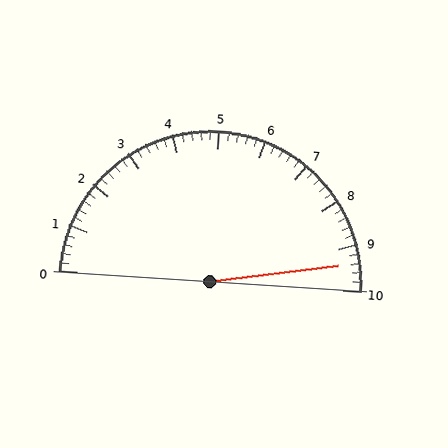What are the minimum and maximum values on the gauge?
The gauge ranges from 0 to 10.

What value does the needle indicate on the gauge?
The needle indicates approximately 9.4.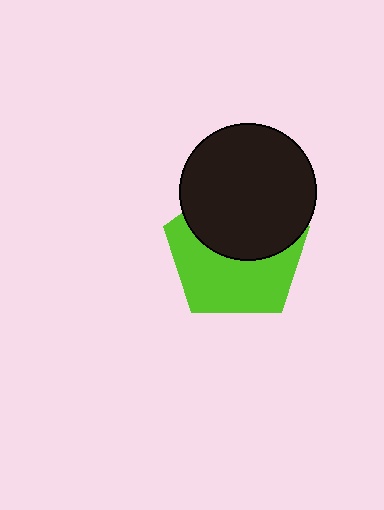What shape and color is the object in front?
The object in front is a black circle.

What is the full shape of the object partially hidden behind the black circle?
The partially hidden object is a lime pentagon.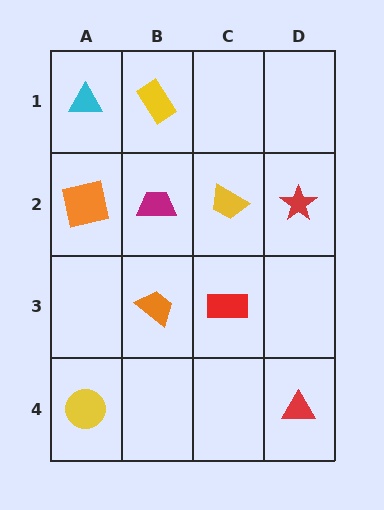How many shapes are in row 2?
4 shapes.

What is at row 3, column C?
A red rectangle.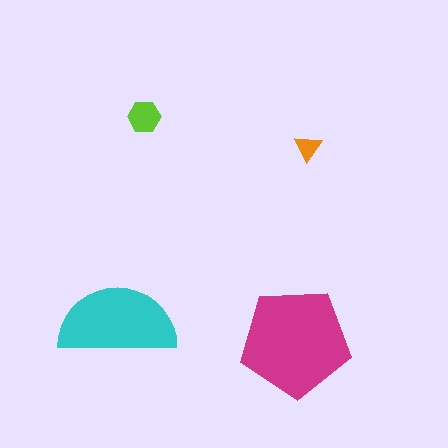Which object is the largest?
The magenta pentagon.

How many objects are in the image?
There are 4 objects in the image.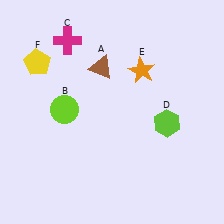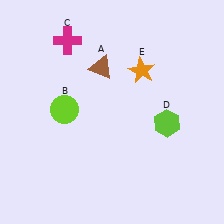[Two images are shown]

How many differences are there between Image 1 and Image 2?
There is 1 difference between the two images.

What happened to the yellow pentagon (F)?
The yellow pentagon (F) was removed in Image 2. It was in the top-left area of Image 1.